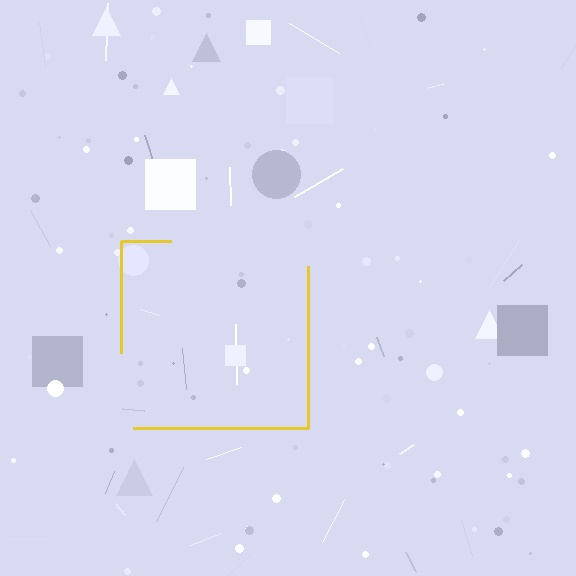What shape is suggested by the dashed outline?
The dashed outline suggests a square.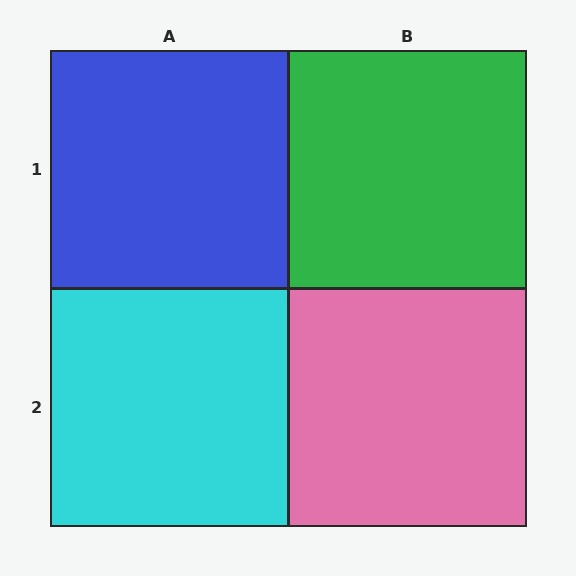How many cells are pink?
1 cell is pink.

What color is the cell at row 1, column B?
Green.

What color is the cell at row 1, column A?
Blue.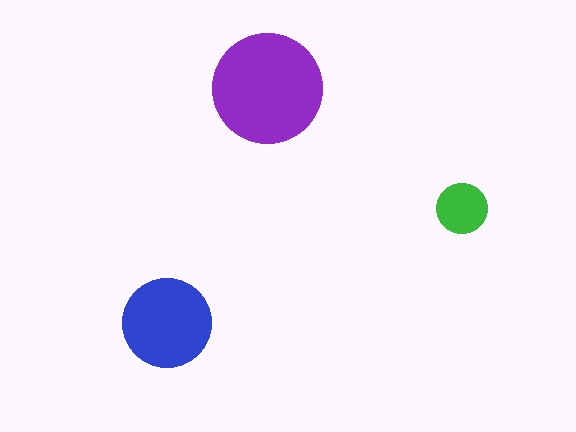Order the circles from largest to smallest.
the purple one, the blue one, the green one.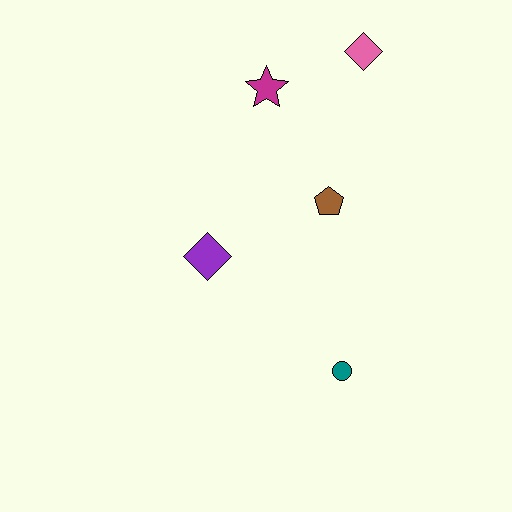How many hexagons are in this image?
There are no hexagons.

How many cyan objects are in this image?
There are no cyan objects.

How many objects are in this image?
There are 5 objects.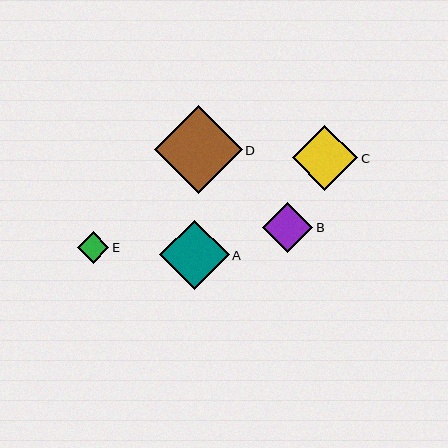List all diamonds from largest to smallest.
From largest to smallest: D, A, C, B, E.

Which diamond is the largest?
Diamond D is the largest with a size of approximately 88 pixels.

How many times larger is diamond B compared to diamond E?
Diamond B is approximately 1.6 times the size of diamond E.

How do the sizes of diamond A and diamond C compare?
Diamond A and diamond C are approximately the same size.